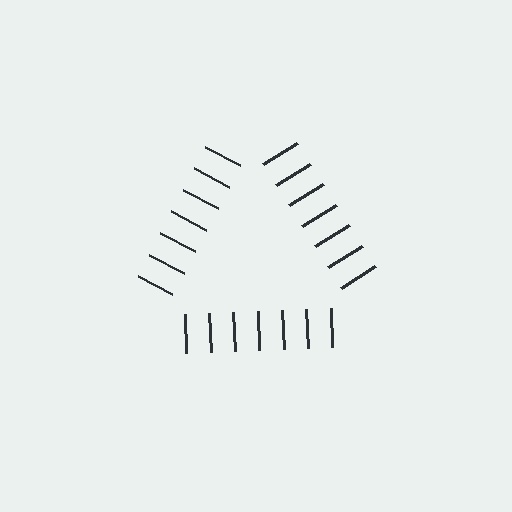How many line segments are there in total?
21 — 7 along each of the 3 edges.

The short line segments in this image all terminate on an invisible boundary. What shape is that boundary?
An illusory triangle — the line segments terminate on its edges but no continuous stroke is drawn.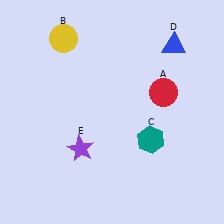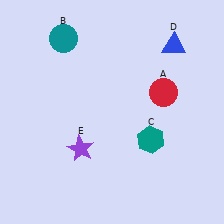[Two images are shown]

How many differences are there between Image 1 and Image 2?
There is 1 difference between the two images.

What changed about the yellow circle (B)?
In Image 1, B is yellow. In Image 2, it changed to teal.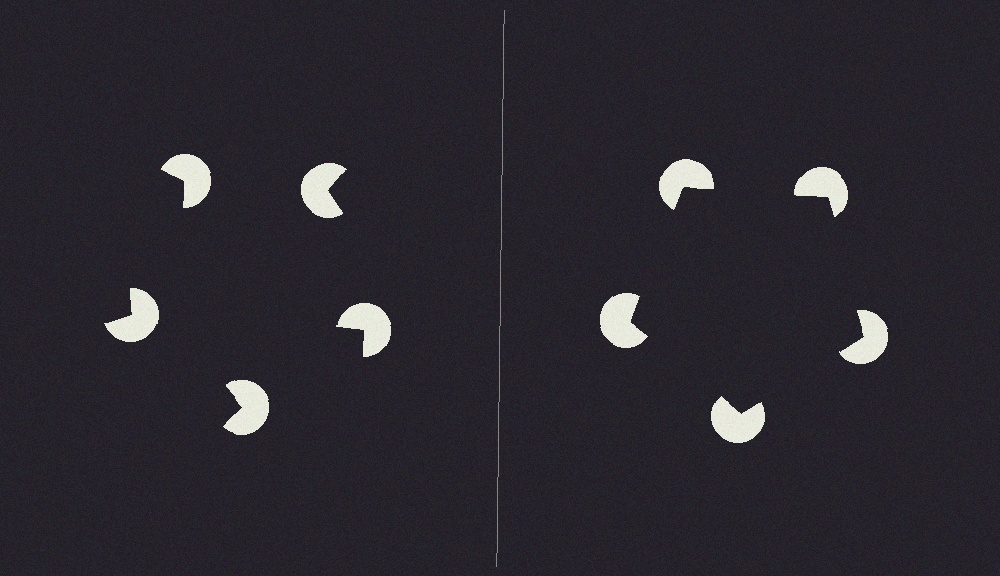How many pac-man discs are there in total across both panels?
10 — 5 on each side.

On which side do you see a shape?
An illusory pentagon appears on the right side. On the left side the wedge cuts are rotated, so no coherent shape forms.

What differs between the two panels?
The pac-man discs are positioned identically on both sides; only the wedge orientations differ. On the right they align to a pentagon; on the left they are misaligned.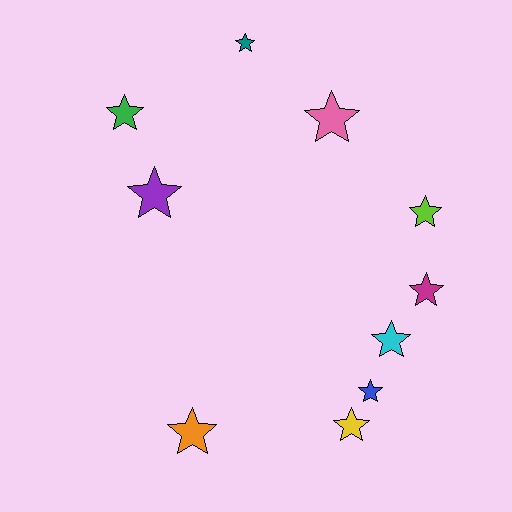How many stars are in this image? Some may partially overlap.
There are 10 stars.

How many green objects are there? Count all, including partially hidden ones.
There is 1 green object.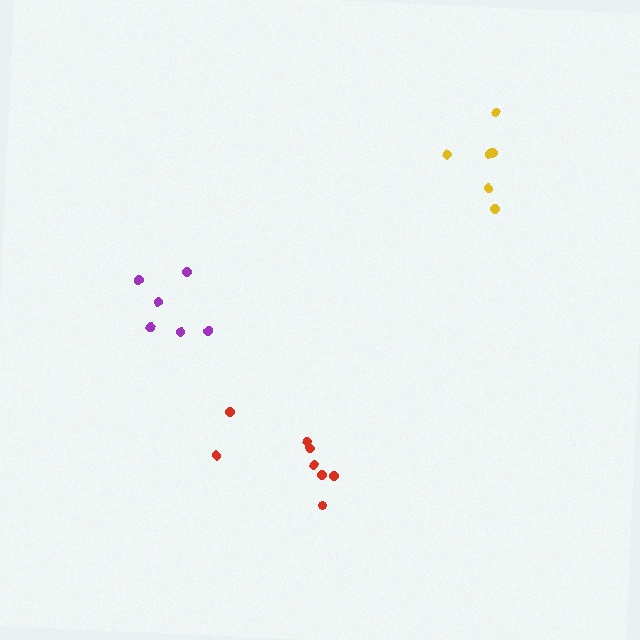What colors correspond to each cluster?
The clusters are colored: red, yellow, purple.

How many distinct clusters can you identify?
There are 3 distinct clusters.